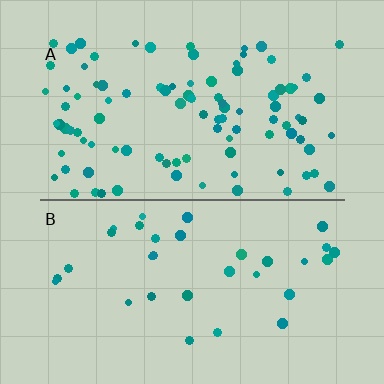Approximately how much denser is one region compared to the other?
Approximately 2.9× — region A over region B.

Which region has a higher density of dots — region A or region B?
A (the top).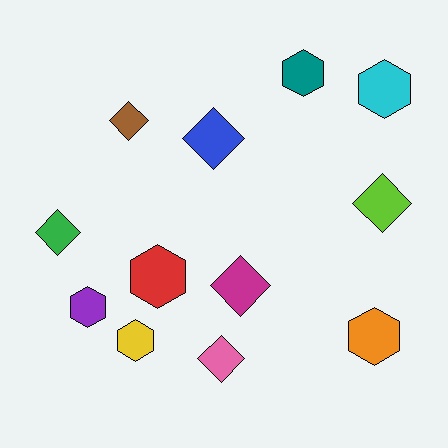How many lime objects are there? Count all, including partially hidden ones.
There is 1 lime object.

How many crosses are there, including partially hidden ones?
There are no crosses.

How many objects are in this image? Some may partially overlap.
There are 12 objects.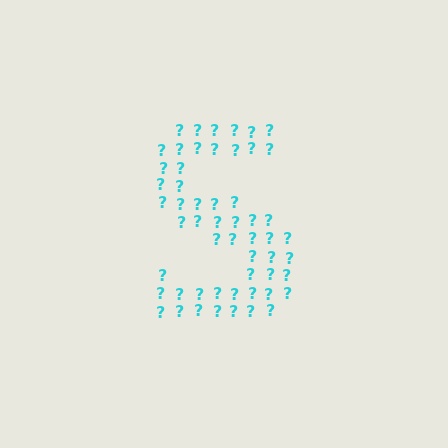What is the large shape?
The large shape is the letter S.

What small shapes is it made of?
It is made of small question marks.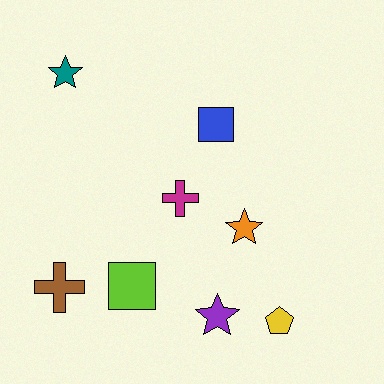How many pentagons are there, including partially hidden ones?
There is 1 pentagon.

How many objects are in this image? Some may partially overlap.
There are 8 objects.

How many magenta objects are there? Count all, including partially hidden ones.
There is 1 magenta object.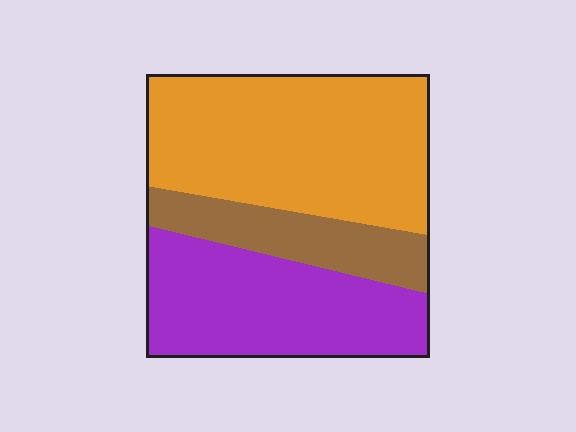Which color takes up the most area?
Orange, at roughly 50%.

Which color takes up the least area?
Brown, at roughly 15%.